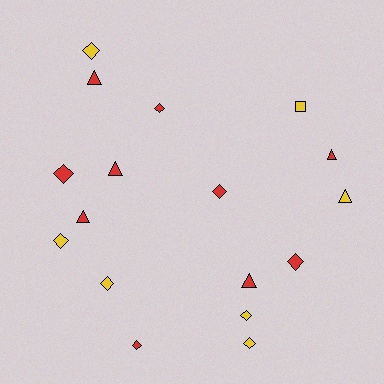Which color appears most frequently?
Red, with 10 objects.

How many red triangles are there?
There are 5 red triangles.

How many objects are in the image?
There are 17 objects.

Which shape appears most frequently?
Diamond, with 10 objects.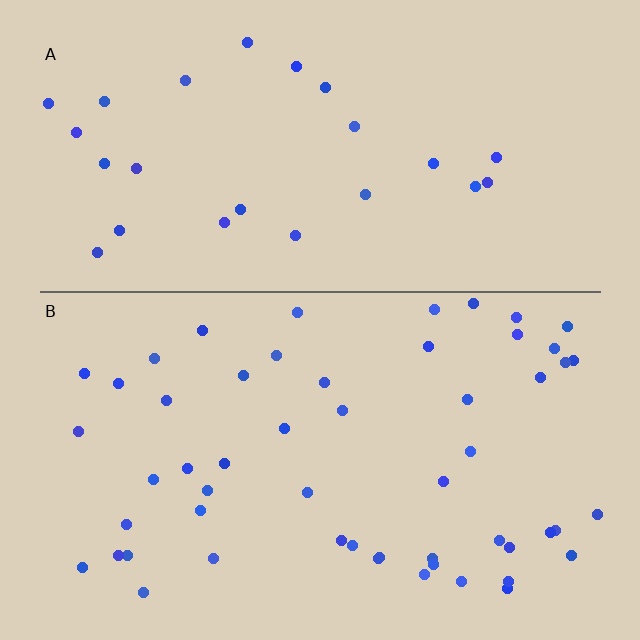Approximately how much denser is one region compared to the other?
Approximately 2.2× — region B over region A.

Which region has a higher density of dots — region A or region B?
B (the bottom).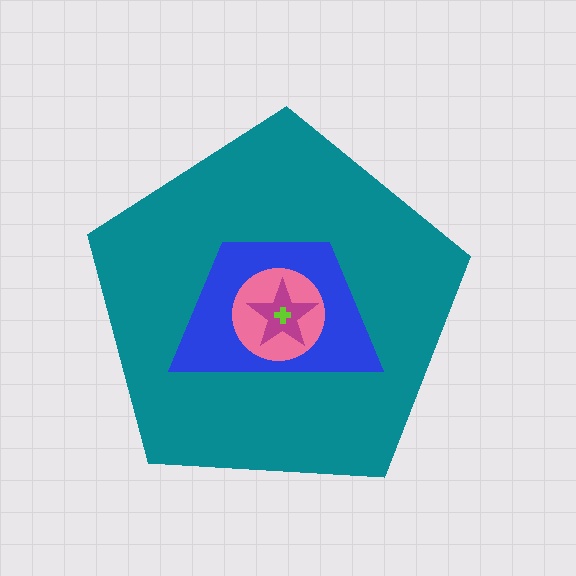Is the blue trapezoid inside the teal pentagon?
Yes.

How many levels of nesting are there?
5.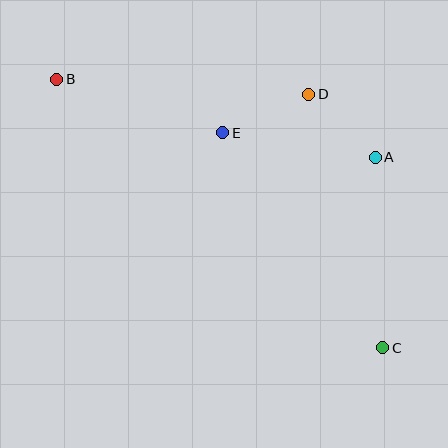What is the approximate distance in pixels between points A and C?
The distance between A and C is approximately 191 pixels.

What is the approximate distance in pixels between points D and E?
The distance between D and E is approximately 94 pixels.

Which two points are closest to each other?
Points A and D are closest to each other.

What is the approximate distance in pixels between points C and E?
The distance between C and E is approximately 268 pixels.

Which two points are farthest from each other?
Points B and C are farthest from each other.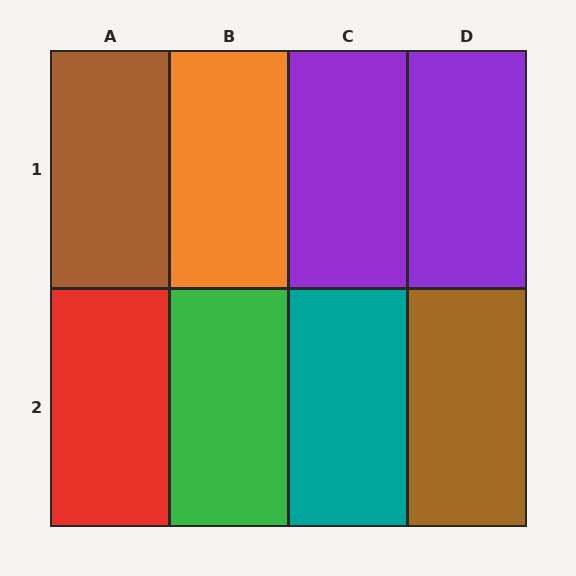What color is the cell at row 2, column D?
Brown.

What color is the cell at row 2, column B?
Green.